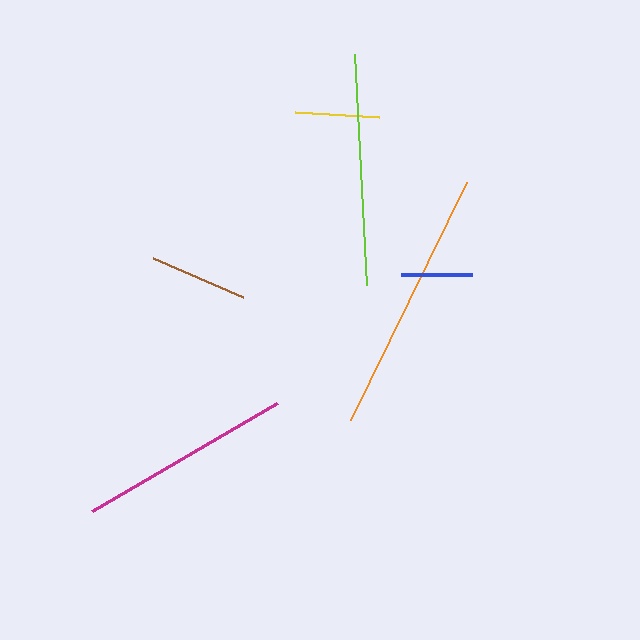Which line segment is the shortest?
The blue line is the shortest at approximately 71 pixels.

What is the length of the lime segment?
The lime segment is approximately 232 pixels long.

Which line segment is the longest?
The orange line is the longest at approximately 265 pixels.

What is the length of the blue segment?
The blue segment is approximately 71 pixels long.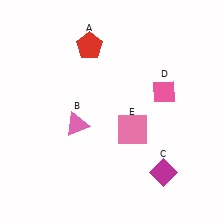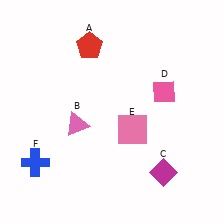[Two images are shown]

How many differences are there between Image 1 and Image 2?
There is 1 difference between the two images.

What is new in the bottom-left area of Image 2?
A blue cross (F) was added in the bottom-left area of Image 2.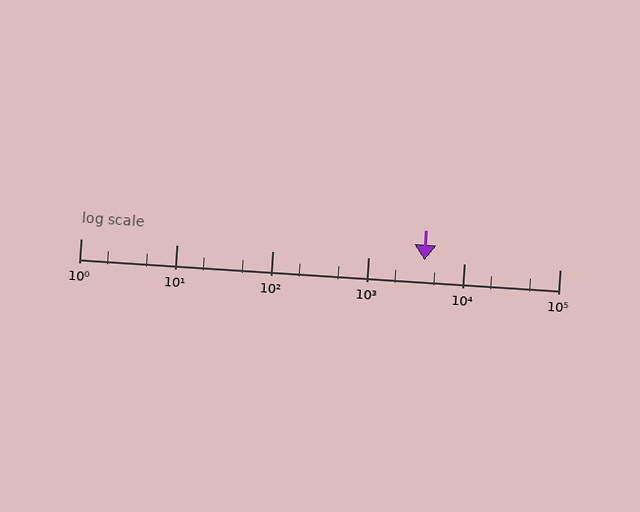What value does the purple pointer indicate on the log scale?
The pointer indicates approximately 3900.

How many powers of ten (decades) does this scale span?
The scale spans 5 decades, from 1 to 100000.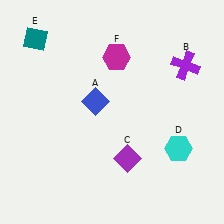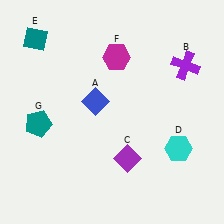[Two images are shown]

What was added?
A teal pentagon (G) was added in Image 2.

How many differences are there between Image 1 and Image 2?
There is 1 difference between the two images.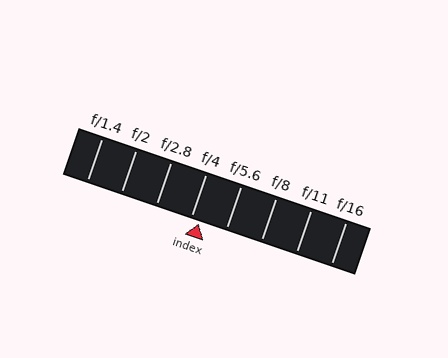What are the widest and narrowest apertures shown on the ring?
The widest aperture shown is f/1.4 and the narrowest is f/16.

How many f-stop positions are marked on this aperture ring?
There are 8 f-stop positions marked.